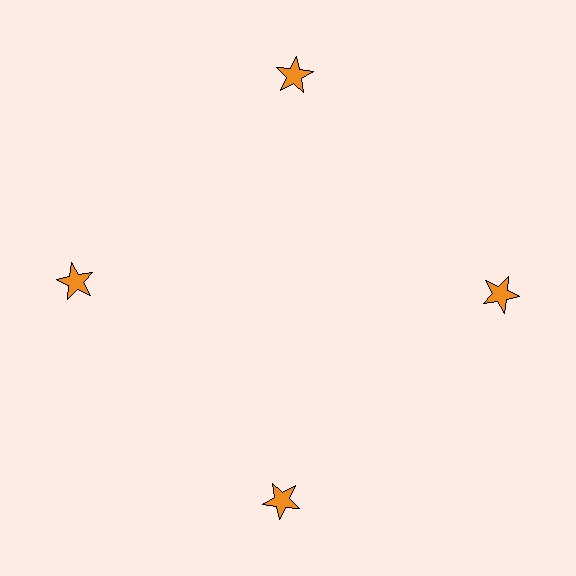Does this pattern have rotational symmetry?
Yes, this pattern has 4-fold rotational symmetry. It looks the same after rotating 90 degrees around the center.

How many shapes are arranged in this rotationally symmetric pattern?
There are 4 shapes, arranged in 4 groups of 1.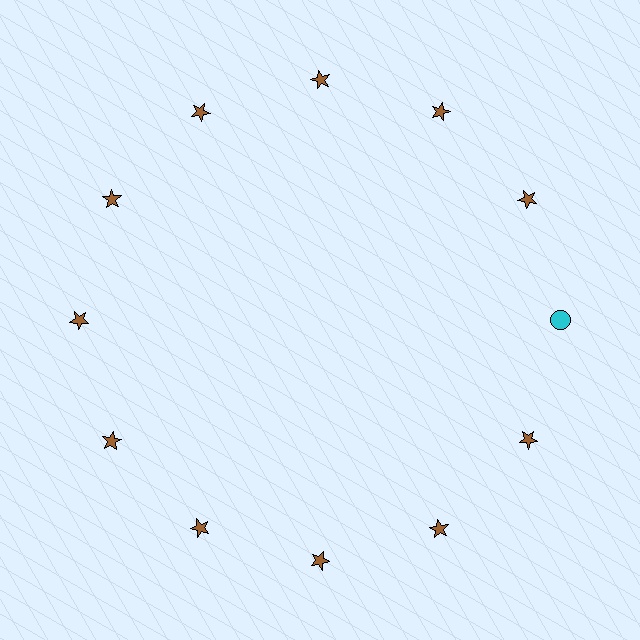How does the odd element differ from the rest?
It differs in both color (cyan instead of brown) and shape (circle instead of star).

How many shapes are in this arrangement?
There are 12 shapes arranged in a ring pattern.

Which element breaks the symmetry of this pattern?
The cyan circle at roughly the 3 o'clock position breaks the symmetry. All other shapes are brown stars.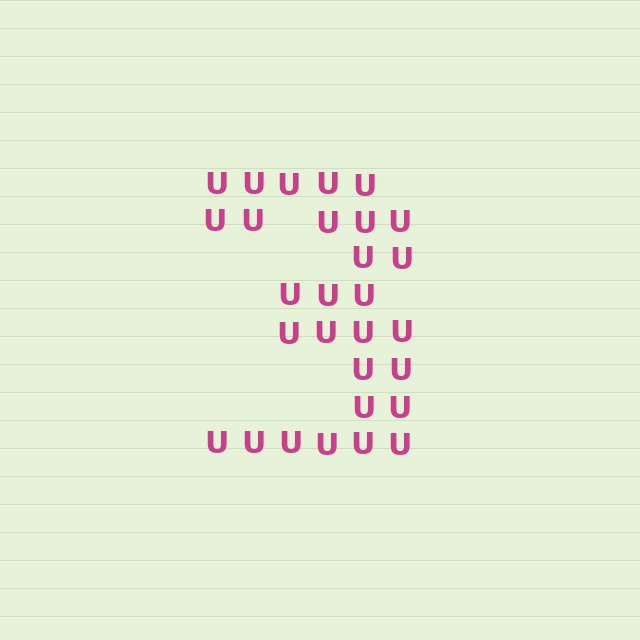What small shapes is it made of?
It is made of small letter U's.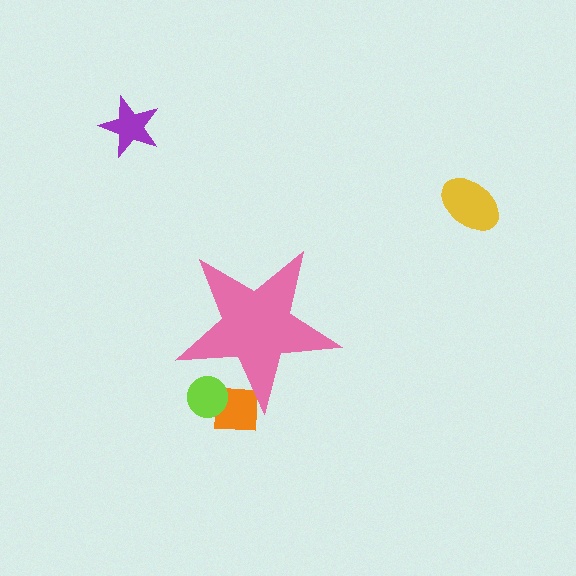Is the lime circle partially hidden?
Yes, the lime circle is partially hidden behind the pink star.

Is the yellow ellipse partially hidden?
No, the yellow ellipse is fully visible.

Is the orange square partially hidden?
Yes, the orange square is partially hidden behind the pink star.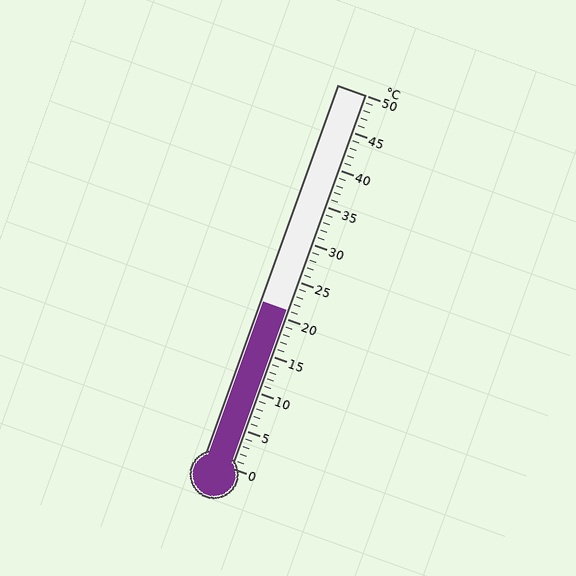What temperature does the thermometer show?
The thermometer shows approximately 21°C.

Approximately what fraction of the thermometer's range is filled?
The thermometer is filled to approximately 40% of its range.